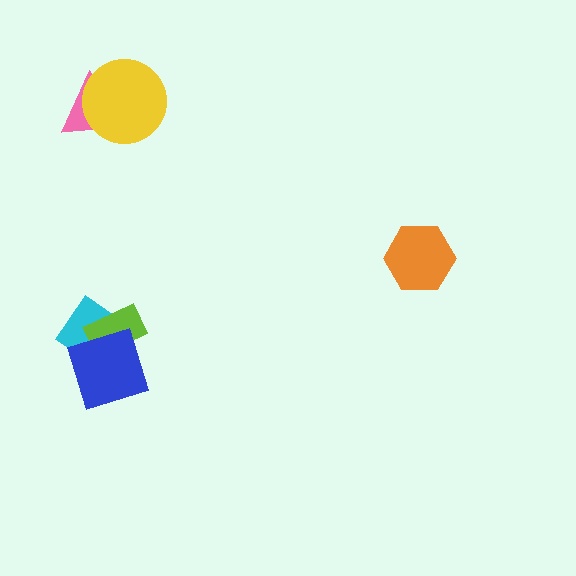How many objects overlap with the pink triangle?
1 object overlaps with the pink triangle.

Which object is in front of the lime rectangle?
The blue diamond is in front of the lime rectangle.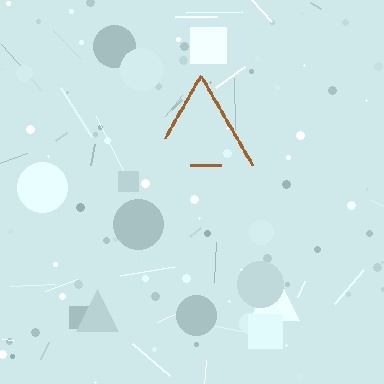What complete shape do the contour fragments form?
The contour fragments form a triangle.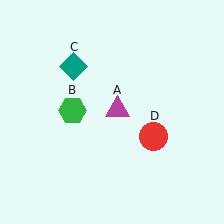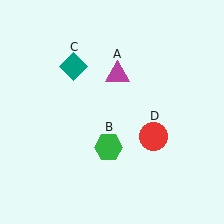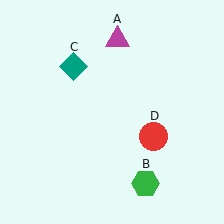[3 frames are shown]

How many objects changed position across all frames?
2 objects changed position: magenta triangle (object A), green hexagon (object B).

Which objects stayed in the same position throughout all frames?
Teal diamond (object C) and red circle (object D) remained stationary.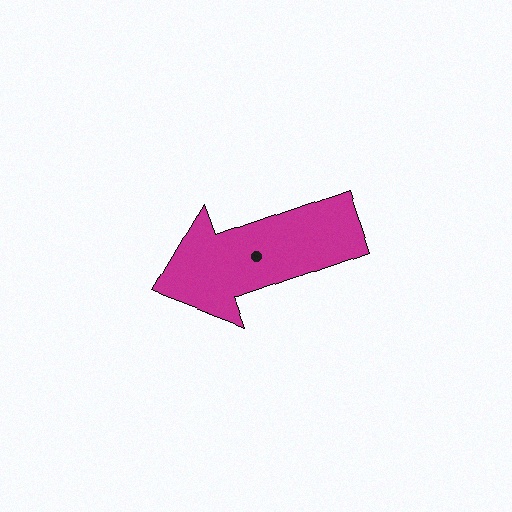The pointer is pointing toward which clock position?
Roughly 8 o'clock.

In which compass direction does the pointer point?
West.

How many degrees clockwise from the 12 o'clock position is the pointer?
Approximately 251 degrees.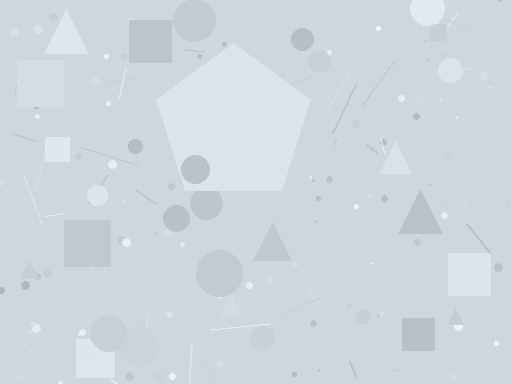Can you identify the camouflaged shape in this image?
The camouflaged shape is a pentagon.